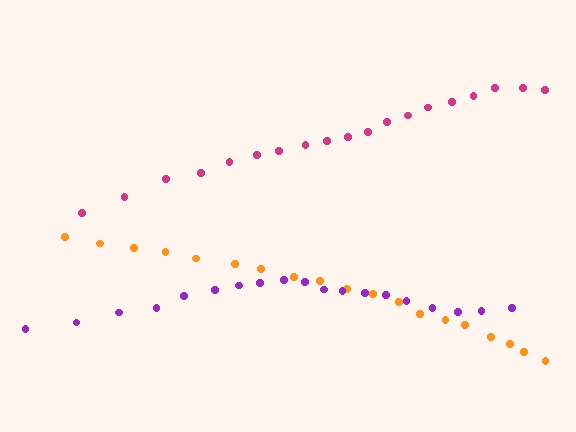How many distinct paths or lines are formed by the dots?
There are 3 distinct paths.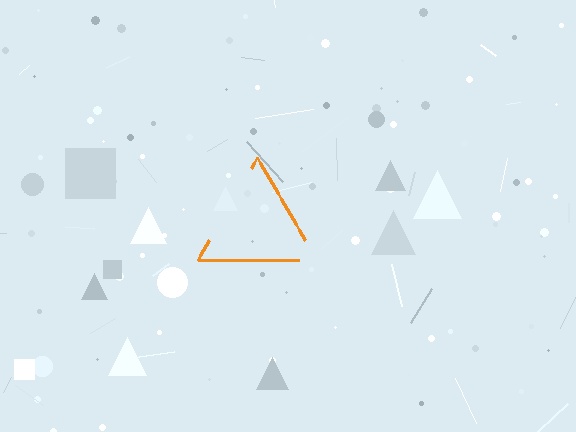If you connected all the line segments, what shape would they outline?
They would outline a triangle.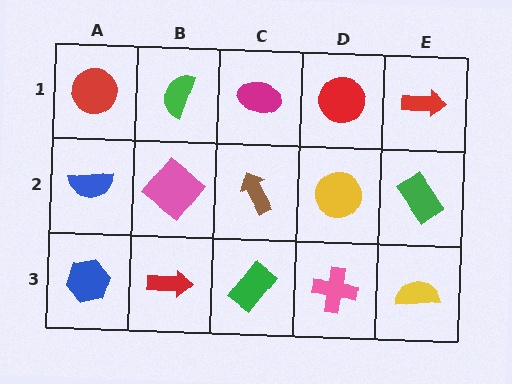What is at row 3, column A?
A blue hexagon.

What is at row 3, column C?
A green rectangle.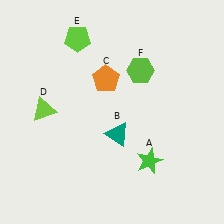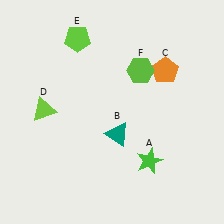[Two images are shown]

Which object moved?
The orange pentagon (C) moved right.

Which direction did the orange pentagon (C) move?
The orange pentagon (C) moved right.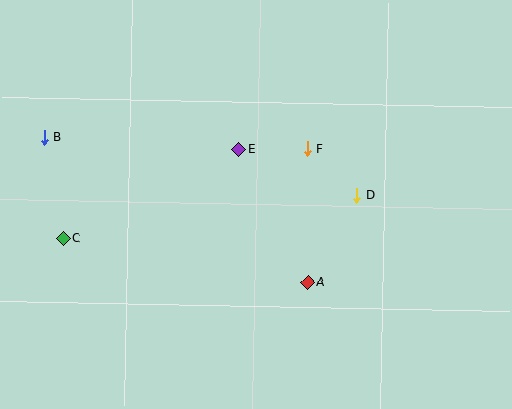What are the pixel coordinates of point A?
Point A is at (308, 282).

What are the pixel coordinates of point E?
Point E is at (239, 149).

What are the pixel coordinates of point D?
Point D is at (357, 195).